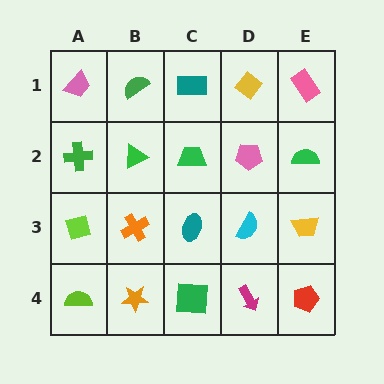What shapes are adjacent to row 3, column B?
A green triangle (row 2, column B), an orange star (row 4, column B), a lime diamond (row 3, column A), a teal ellipse (row 3, column C).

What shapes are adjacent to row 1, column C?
A green trapezoid (row 2, column C), a green semicircle (row 1, column B), a yellow diamond (row 1, column D).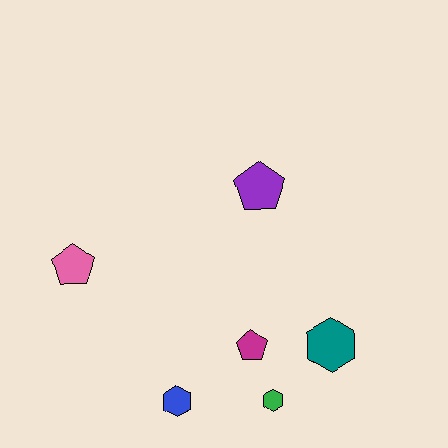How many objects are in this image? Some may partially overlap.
There are 6 objects.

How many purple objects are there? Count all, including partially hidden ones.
There is 1 purple object.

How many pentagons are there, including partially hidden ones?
There are 3 pentagons.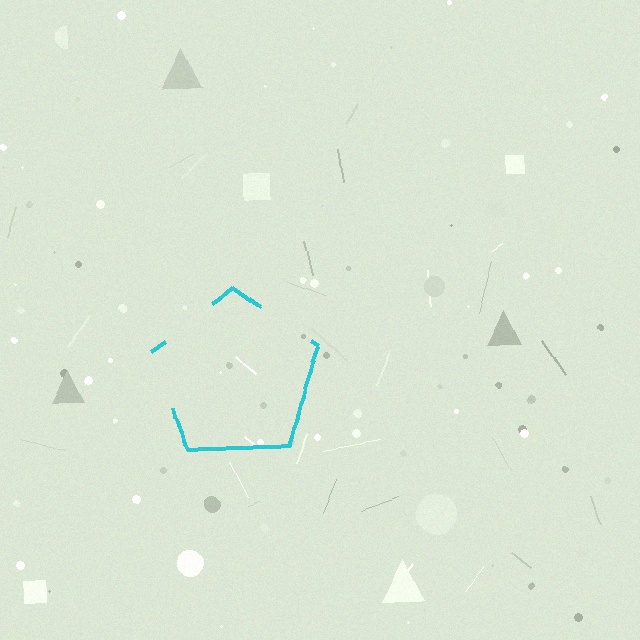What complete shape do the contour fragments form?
The contour fragments form a pentagon.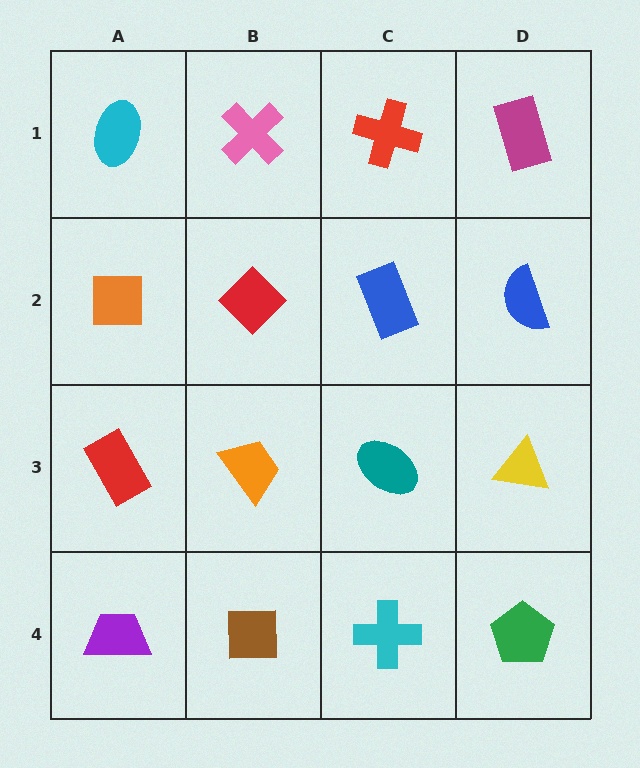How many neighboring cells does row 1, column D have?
2.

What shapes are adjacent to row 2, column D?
A magenta rectangle (row 1, column D), a yellow triangle (row 3, column D), a blue rectangle (row 2, column C).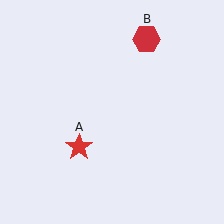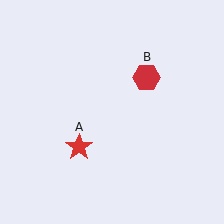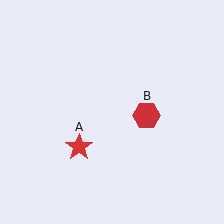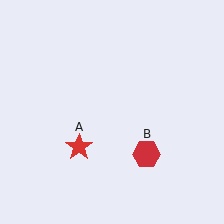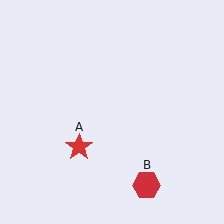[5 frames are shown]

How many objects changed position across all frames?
1 object changed position: red hexagon (object B).